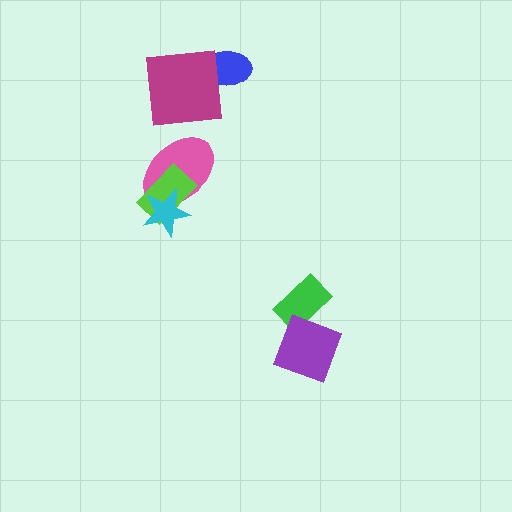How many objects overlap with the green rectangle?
1 object overlaps with the green rectangle.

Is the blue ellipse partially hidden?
Yes, it is partially covered by another shape.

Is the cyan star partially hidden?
No, no other shape covers it.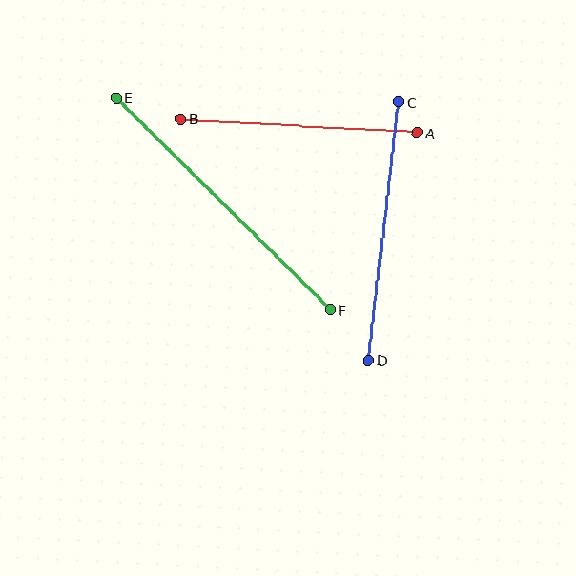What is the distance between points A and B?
The distance is approximately 237 pixels.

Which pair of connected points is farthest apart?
Points E and F are farthest apart.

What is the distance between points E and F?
The distance is approximately 301 pixels.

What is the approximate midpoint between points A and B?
The midpoint is at approximately (299, 126) pixels.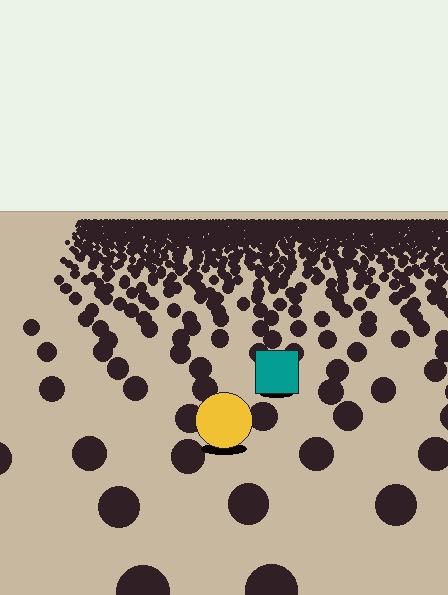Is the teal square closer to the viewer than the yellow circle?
No. The yellow circle is closer — you can tell from the texture gradient: the ground texture is coarser near it.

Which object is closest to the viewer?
The yellow circle is closest. The texture marks near it are larger and more spread out.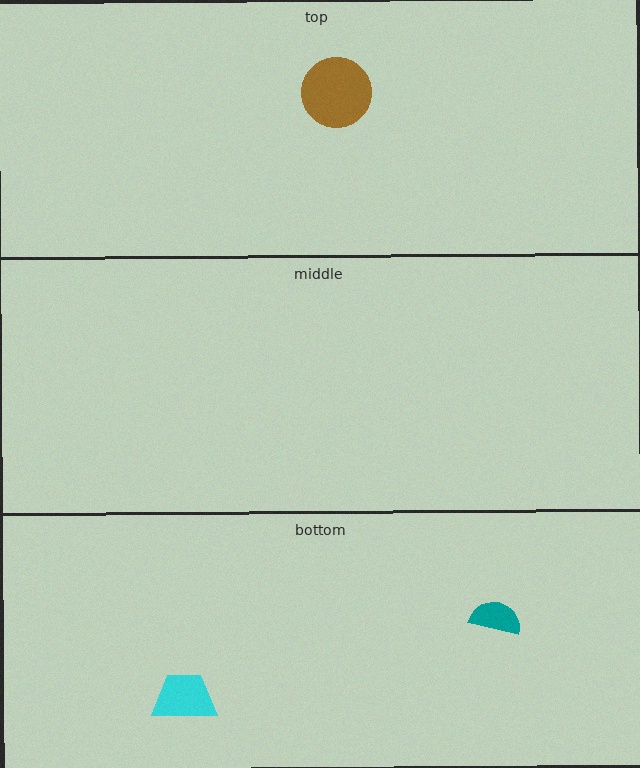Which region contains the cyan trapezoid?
The bottom region.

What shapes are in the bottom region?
The teal semicircle, the cyan trapezoid.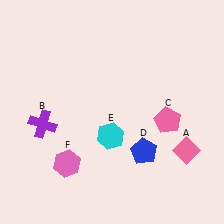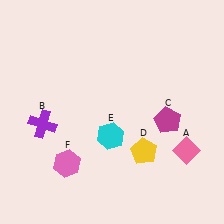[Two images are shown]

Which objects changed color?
C changed from pink to magenta. D changed from blue to yellow.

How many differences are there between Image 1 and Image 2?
There are 2 differences between the two images.